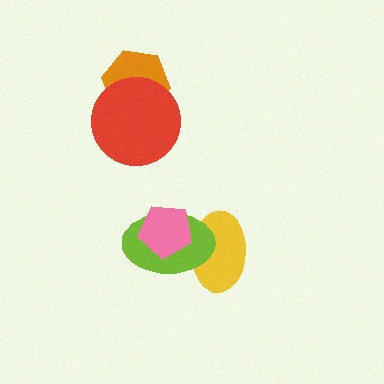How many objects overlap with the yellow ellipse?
2 objects overlap with the yellow ellipse.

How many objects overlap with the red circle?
1 object overlaps with the red circle.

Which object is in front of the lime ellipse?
The pink pentagon is in front of the lime ellipse.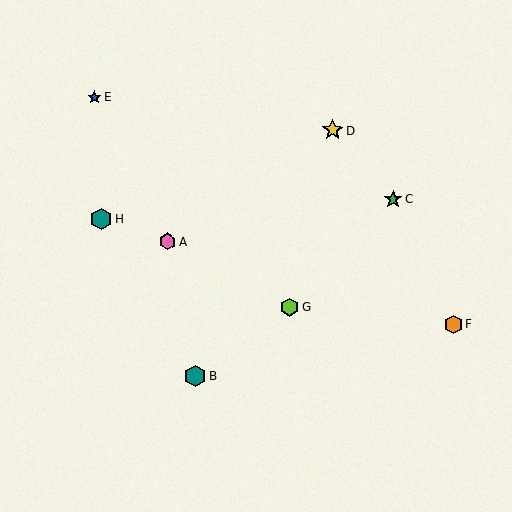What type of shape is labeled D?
Shape D is a yellow star.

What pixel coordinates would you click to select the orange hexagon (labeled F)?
Click at (453, 325) to select the orange hexagon F.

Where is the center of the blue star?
The center of the blue star is at (94, 97).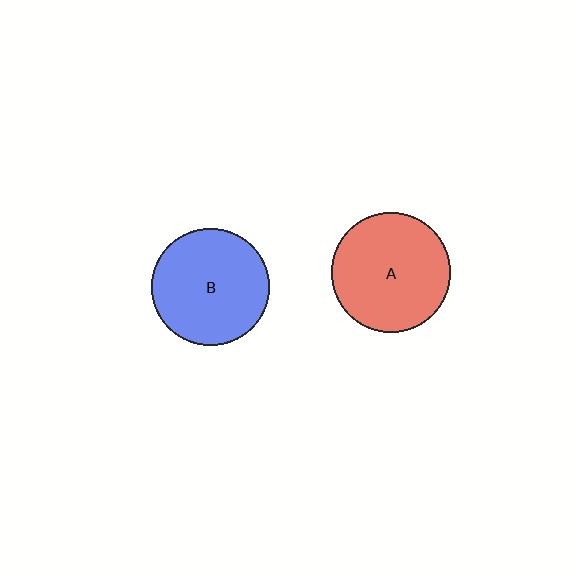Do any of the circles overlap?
No, none of the circles overlap.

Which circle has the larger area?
Circle A (red).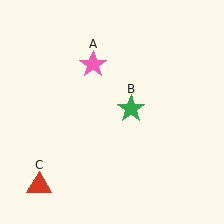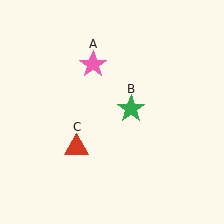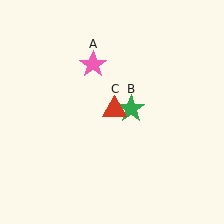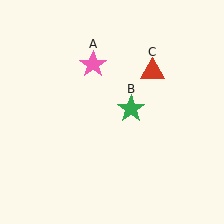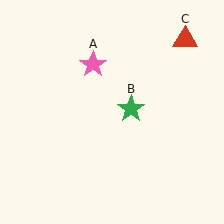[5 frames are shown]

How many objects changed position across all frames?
1 object changed position: red triangle (object C).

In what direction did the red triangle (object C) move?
The red triangle (object C) moved up and to the right.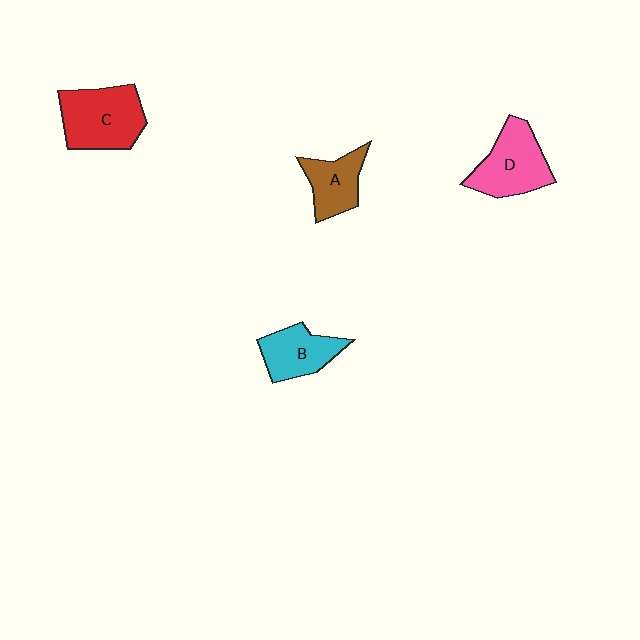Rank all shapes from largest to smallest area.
From largest to smallest: C (red), D (pink), B (cyan), A (brown).